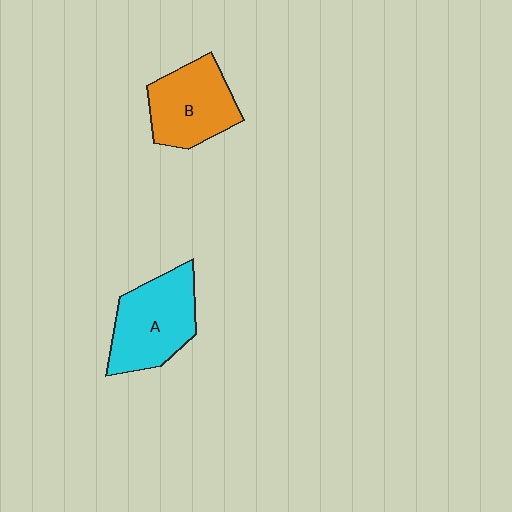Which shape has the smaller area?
Shape B (orange).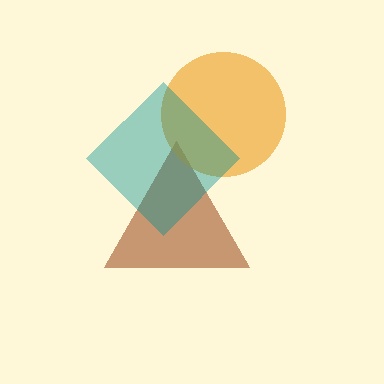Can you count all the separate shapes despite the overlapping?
Yes, there are 3 separate shapes.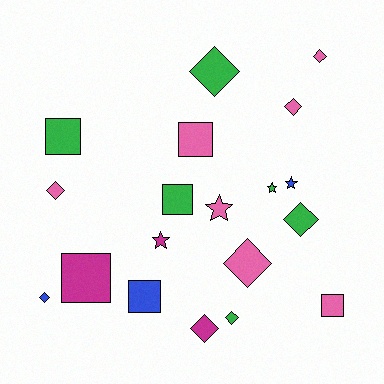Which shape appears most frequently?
Diamond, with 9 objects.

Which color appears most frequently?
Pink, with 7 objects.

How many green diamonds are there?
There are 3 green diamonds.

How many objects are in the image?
There are 19 objects.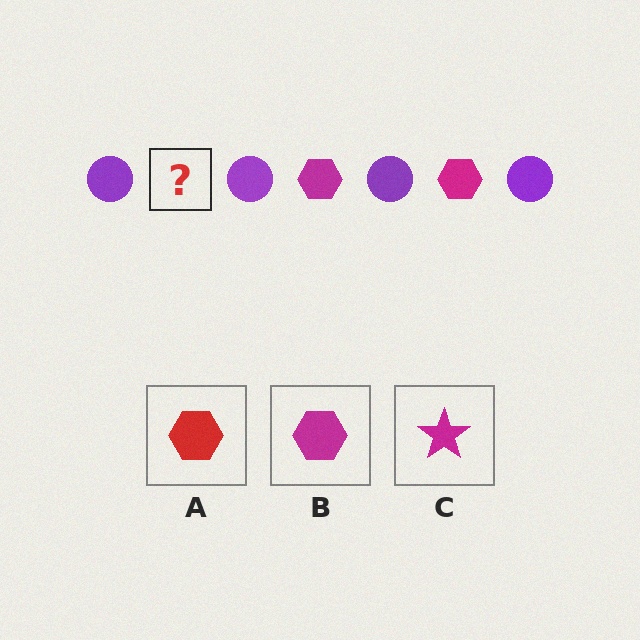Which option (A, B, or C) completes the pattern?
B.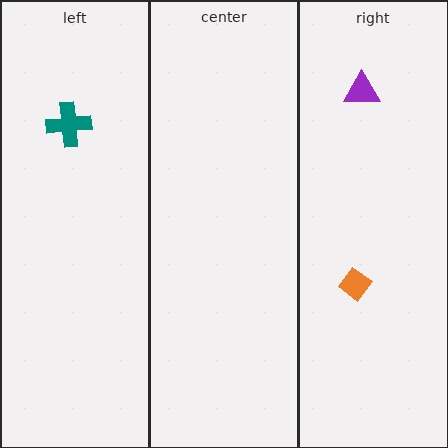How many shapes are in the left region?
1.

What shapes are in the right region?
The orange diamond, the purple triangle.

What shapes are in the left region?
The teal cross.